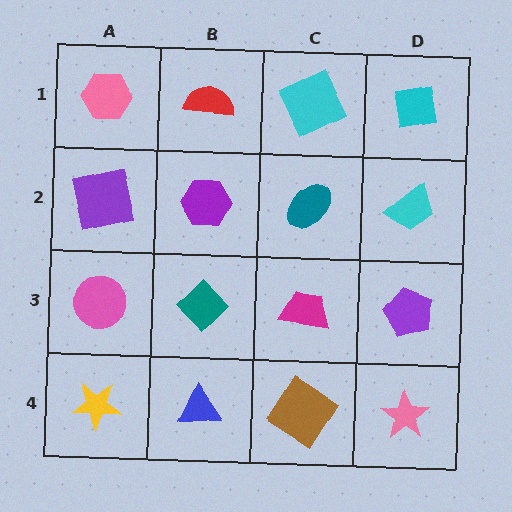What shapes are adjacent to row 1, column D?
A cyan trapezoid (row 2, column D), a cyan square (row 1, column C).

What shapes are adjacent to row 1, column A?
A purple square (row 2, column A), a red semicircle (row 1, column B).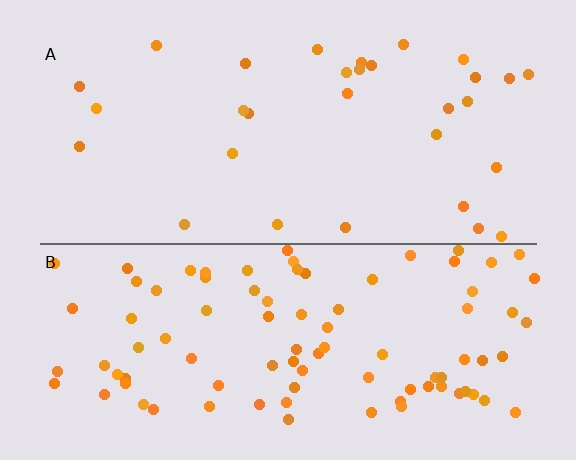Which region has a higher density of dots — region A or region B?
B (the bottom).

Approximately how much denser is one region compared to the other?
Approximately 3.0× — region B over region A.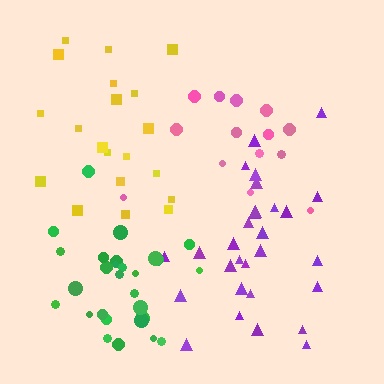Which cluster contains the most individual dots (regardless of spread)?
Purple (29).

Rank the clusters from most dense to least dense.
green, purple, pink, yellow.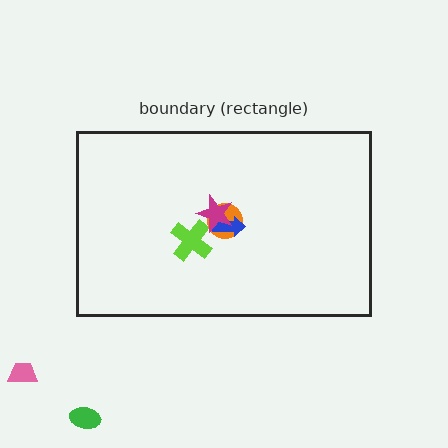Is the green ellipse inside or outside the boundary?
Outside.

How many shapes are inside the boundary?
4 inside, 2 outside.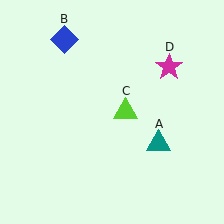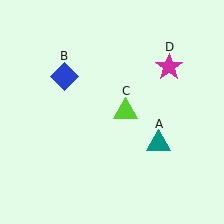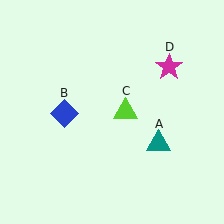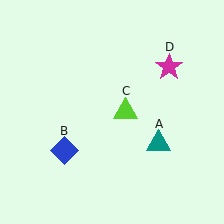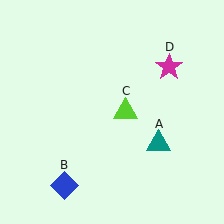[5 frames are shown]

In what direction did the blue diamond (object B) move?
The blue diamond (object B) moved down.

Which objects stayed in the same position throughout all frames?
Teal triangle (object A) and lime triangle (object C) and magenta star (object D) remained stationary.